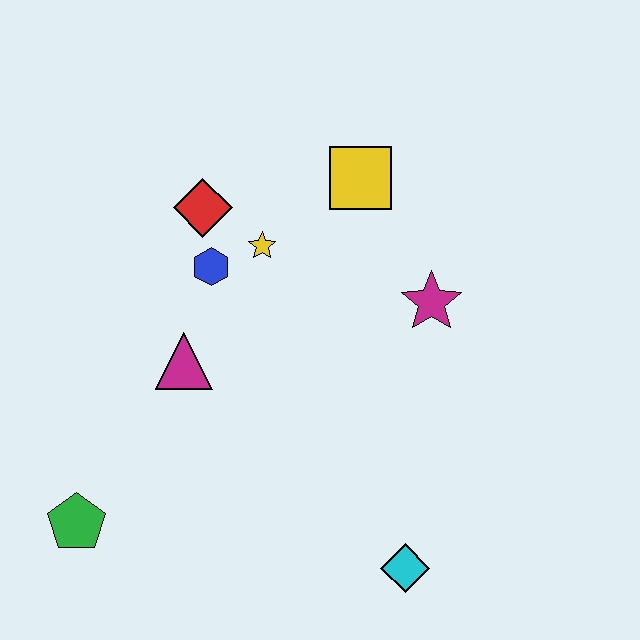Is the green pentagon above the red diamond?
No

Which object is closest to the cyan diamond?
The magenta star is closest to the cyan diamond.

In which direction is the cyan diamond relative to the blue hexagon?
The cyan diamond is below the blue hexagon.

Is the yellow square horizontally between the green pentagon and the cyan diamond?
Yes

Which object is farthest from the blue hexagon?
The cyan diamond is farthest from the blue hexagon.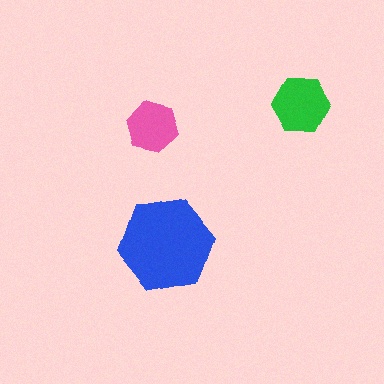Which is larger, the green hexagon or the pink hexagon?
The green one.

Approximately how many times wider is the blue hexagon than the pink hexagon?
About 2 times wider.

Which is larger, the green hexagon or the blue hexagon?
The blue one.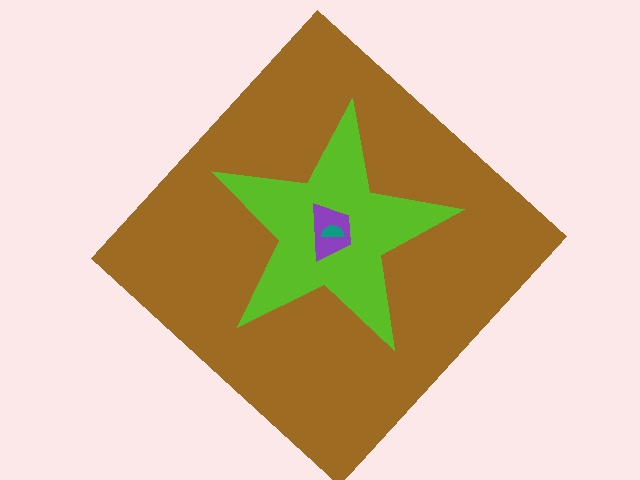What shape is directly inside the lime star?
The purple trapezoid.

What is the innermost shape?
The teal semicircle.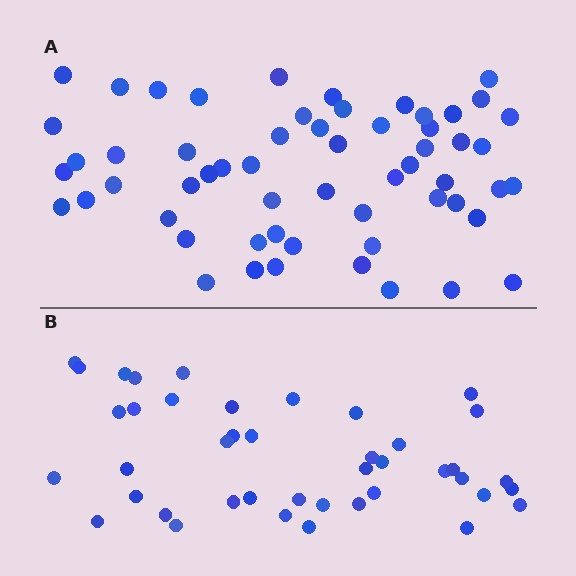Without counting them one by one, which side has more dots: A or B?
Region A (the top region) has more dots.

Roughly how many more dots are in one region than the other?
Region A has approximately 15 more dots than region B.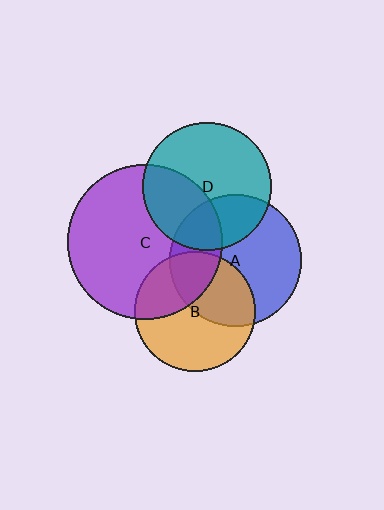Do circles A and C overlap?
Yes.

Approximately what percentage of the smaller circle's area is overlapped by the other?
Approximately 30%.